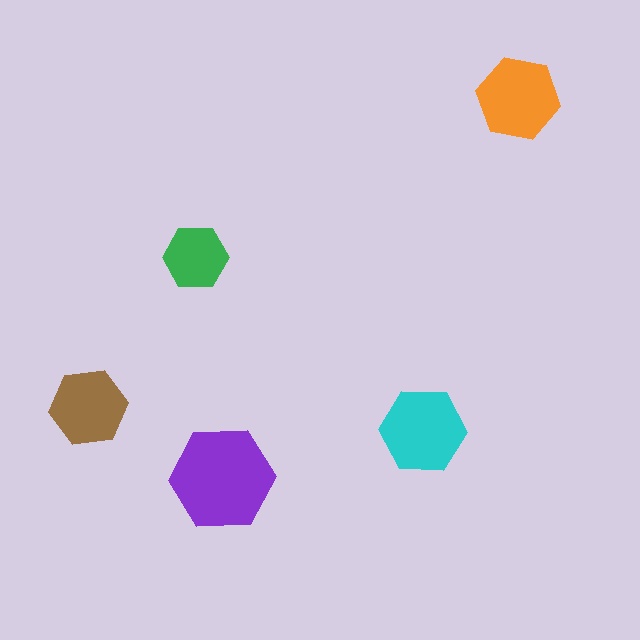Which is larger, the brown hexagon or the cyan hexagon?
The cyan one.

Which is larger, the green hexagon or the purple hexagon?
The purple one.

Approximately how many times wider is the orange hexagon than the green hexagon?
About 1.5 times wider.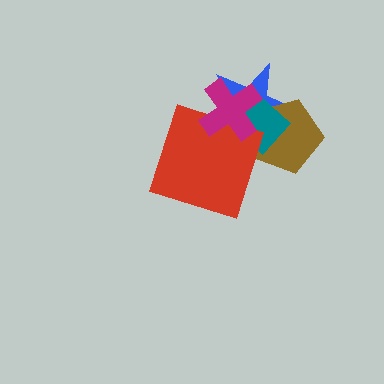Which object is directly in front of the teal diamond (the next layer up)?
The red square is directly in front of the teal diamond.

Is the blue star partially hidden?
Yes, it is partially covered by another shape.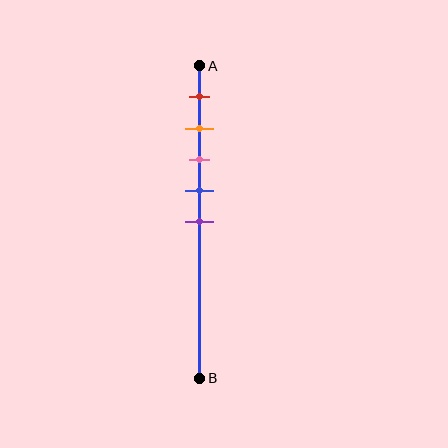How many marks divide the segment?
There are 5 marks dividing the segment.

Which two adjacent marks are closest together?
The orange and pink marks are the closest adjacent pair.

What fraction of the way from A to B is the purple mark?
The purple mark is approximately 50% (0.5) of the way from A to B.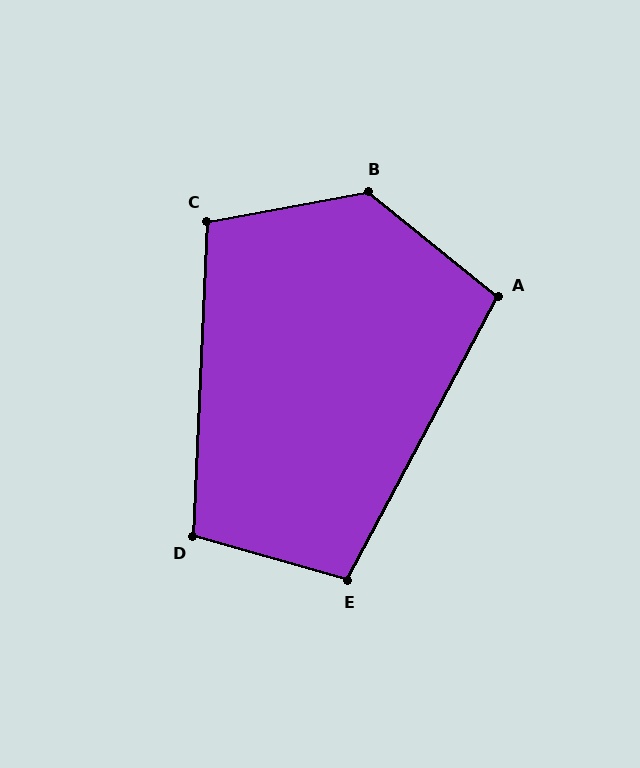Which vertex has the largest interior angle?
B, at approximately 131 degrees.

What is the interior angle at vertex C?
Approximately 103 degrees (obtuse).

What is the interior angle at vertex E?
Approximately 102 degrees (obtuse).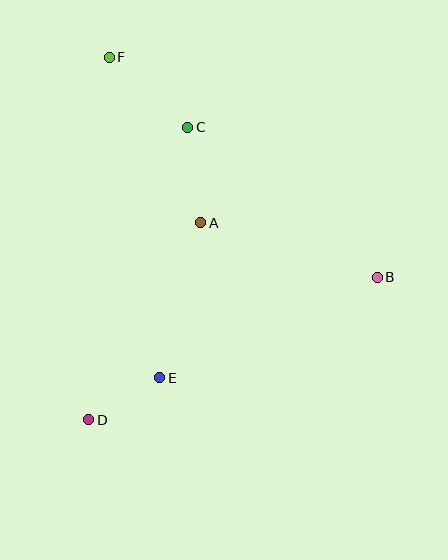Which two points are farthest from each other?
Points D and F are farthest from each other.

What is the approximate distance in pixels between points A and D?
The distance between A and D is approximately 227 pixels.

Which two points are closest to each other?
Points D and E are closest to each other.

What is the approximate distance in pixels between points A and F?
The distance between A and F is approximately 189 pixels.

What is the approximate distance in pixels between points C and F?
The distance between C and F is approximately 105 pixels.